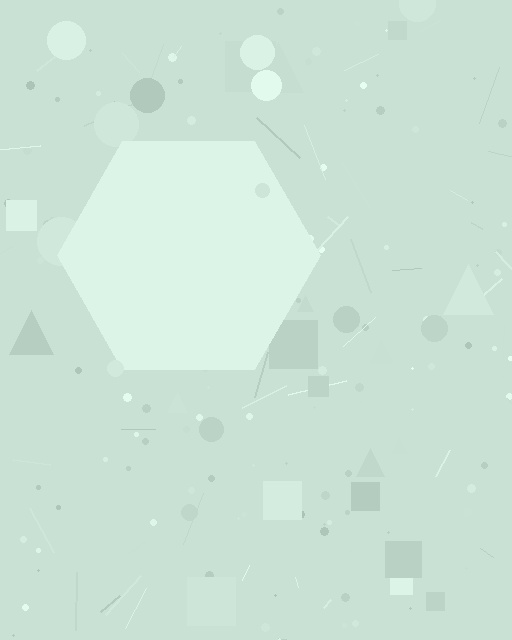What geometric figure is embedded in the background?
A hexagon is embedded in the background.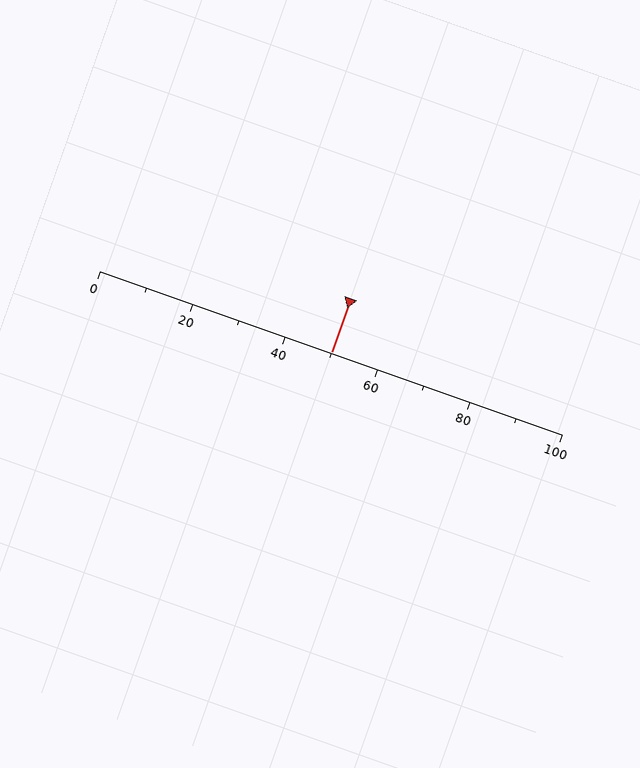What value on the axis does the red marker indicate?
The marker indicates approximately 50.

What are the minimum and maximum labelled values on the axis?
The axis runs from 0 to 100.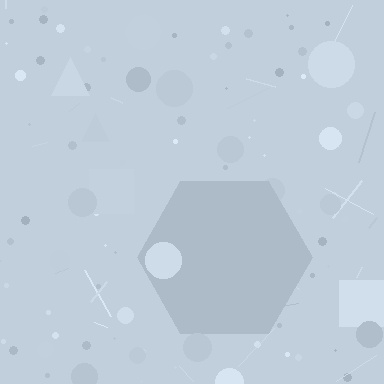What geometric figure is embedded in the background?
A hexagon is embedded in the background.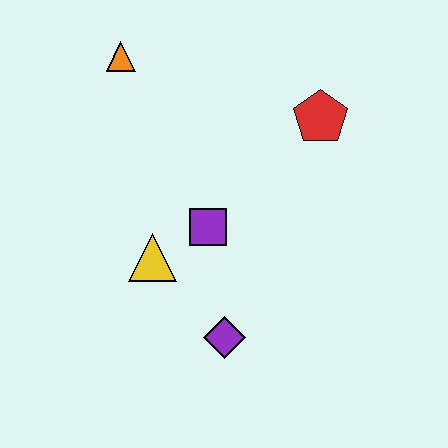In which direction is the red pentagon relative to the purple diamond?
The red pentagon is above the purple diamond.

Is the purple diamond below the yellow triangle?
Yes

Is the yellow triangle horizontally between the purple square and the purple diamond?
No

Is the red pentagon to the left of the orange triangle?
No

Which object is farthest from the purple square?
The orange triangle is farthest from the purple square.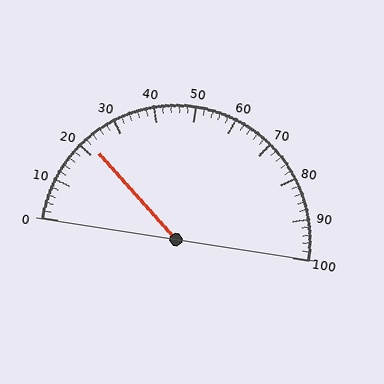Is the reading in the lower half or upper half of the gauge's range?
The reading is in the lower half of the range (0 to 100).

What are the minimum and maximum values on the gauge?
The gauge ranges from 0 to 100.